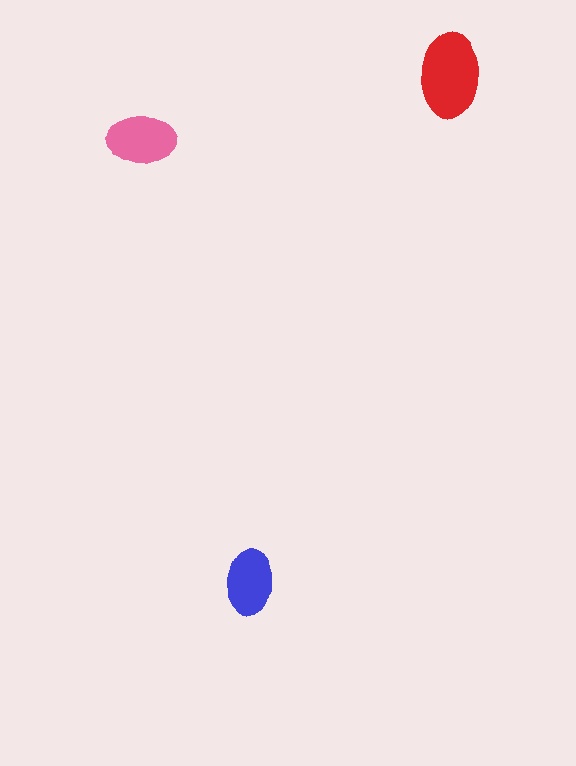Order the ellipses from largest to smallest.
the red one, the pink one, the blue one.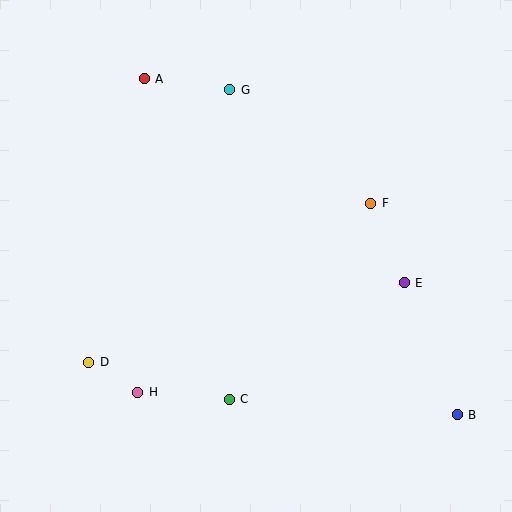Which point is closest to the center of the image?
Point F at (371, 203) is closest to the center.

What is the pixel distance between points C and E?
The distance between C and E is 210 pixels.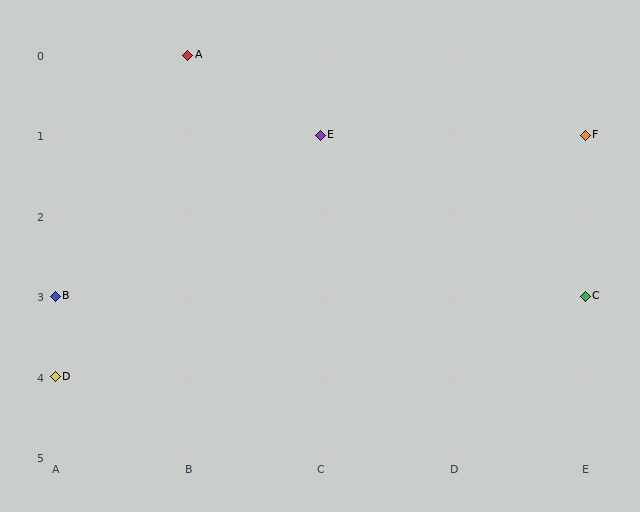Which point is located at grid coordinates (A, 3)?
Point B is at (A, 3).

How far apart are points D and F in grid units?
Points D and F are 4 columns and 3 rows apart (about 5.0 grid units diagonally).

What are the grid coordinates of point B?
Point B is at grid coordinates (A, 3).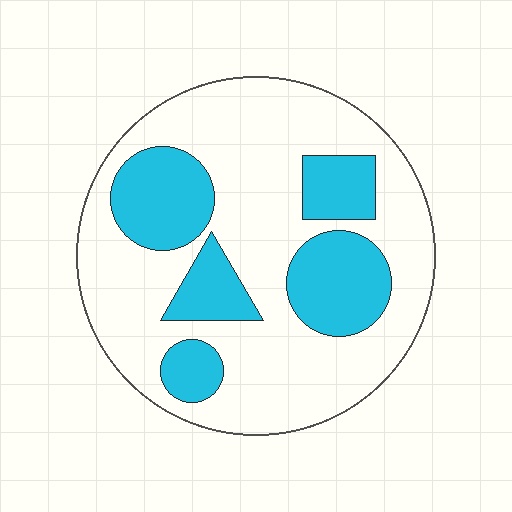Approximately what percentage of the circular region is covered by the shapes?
Approximately 30%.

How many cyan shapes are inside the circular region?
5.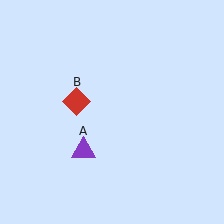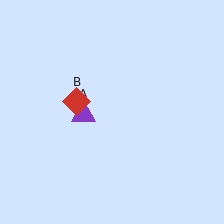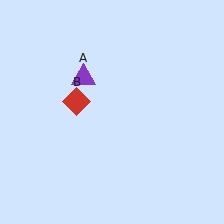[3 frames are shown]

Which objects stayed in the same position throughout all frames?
Red diamond (object B) remained stationary.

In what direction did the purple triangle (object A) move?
The purple triangle (object A) moved up.